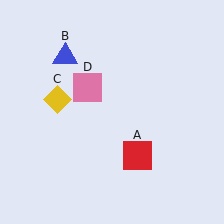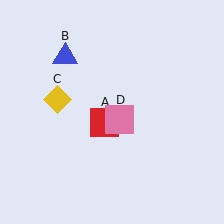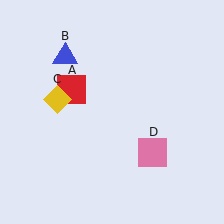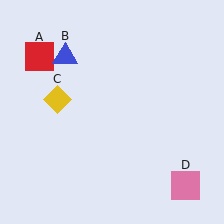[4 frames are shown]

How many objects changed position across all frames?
2 objects changed position: red square (object A), pink square (object D).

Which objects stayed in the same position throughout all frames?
Blue triangle (object B) and yellow diamond (object C) remained stationary.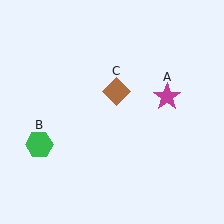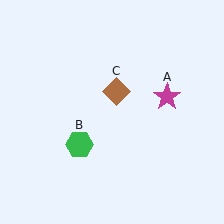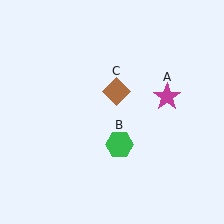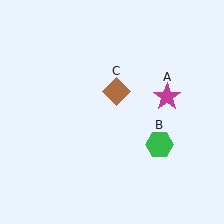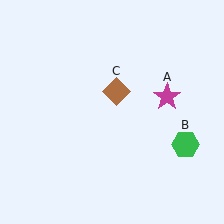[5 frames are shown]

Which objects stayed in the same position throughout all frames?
Magenta star (object A) and brown diamond (object C) remained stationary.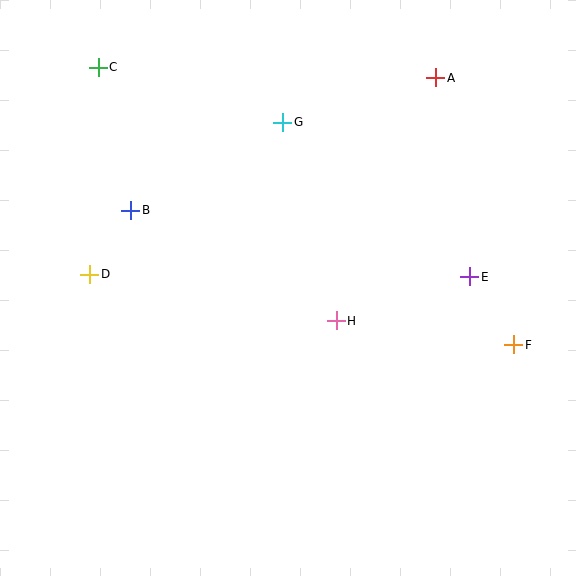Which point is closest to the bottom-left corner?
Point D is closest to the bottom-left corner.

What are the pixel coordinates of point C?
Point C is at (98, 67).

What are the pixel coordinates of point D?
Point D is at (90, 274).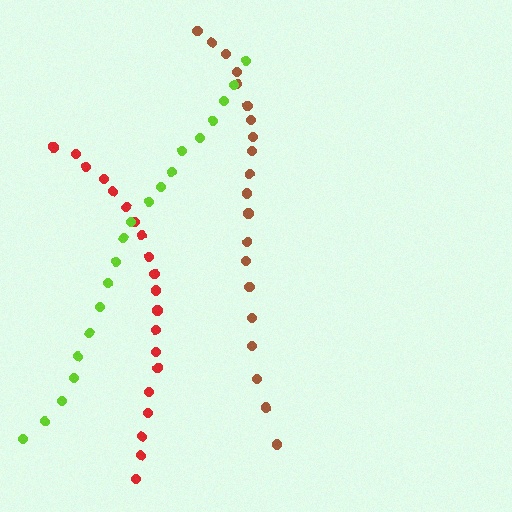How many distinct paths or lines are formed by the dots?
There are 3 distinct paths.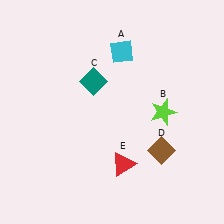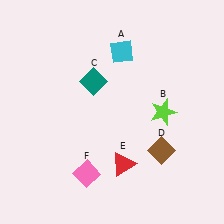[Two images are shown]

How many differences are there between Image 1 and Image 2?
There is 1 difference between the two images.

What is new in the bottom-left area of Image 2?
A pink diamond (F) was added in the bottom-left area of Image 2.